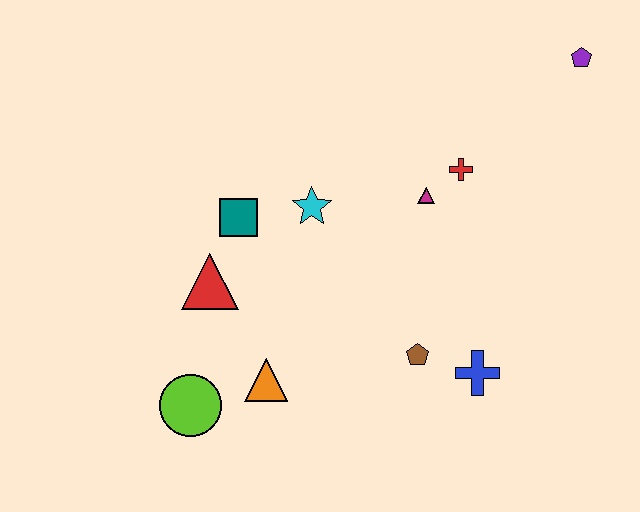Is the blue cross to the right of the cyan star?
Yes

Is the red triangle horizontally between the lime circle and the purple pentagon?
Yes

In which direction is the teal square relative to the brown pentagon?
The teal square is to the left of the brown pentagon.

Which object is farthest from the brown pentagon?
The purple pentagon is farthest from the brown pentagon.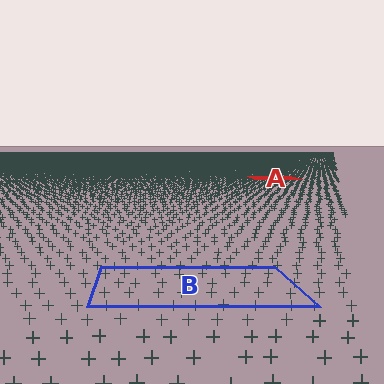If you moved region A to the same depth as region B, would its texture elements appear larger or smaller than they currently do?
They would appear larger. At a closer depth, the same texture elements are projected at a bigger on-screen size.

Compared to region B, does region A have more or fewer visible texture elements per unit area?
Region A has more texture elements per unit area — they are packed more densely because it is farther away.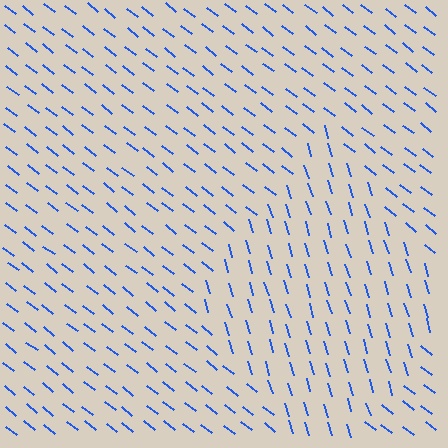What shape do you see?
I see a diamond.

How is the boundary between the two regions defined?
The boundary is defined purely by a change in line orientation (approximately 35 degrees difference). All lines are the same color and thickness.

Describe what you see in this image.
The image is filled with small blue line segments. A diamond region in the image has lines oriented differently from the surrounding lines, creating a visible texture boundary.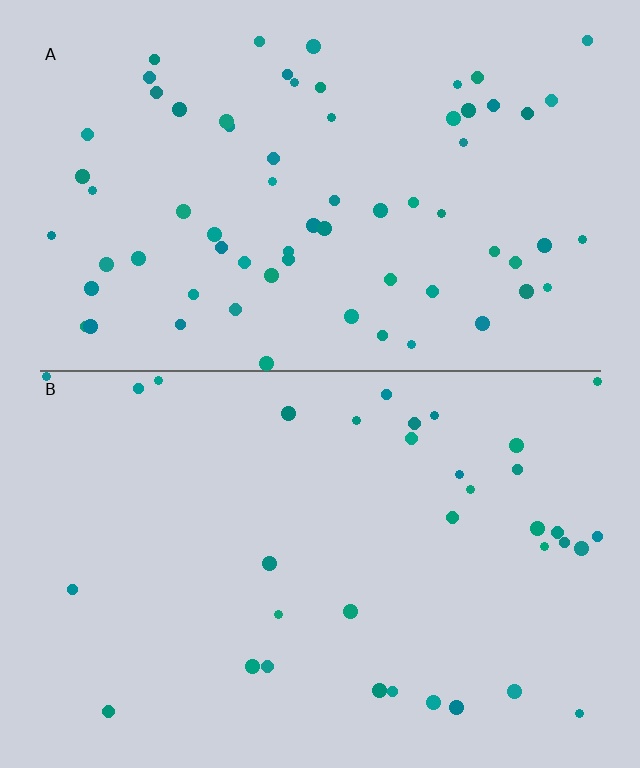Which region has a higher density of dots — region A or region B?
A (the top).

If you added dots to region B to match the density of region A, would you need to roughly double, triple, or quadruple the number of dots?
Approximately double.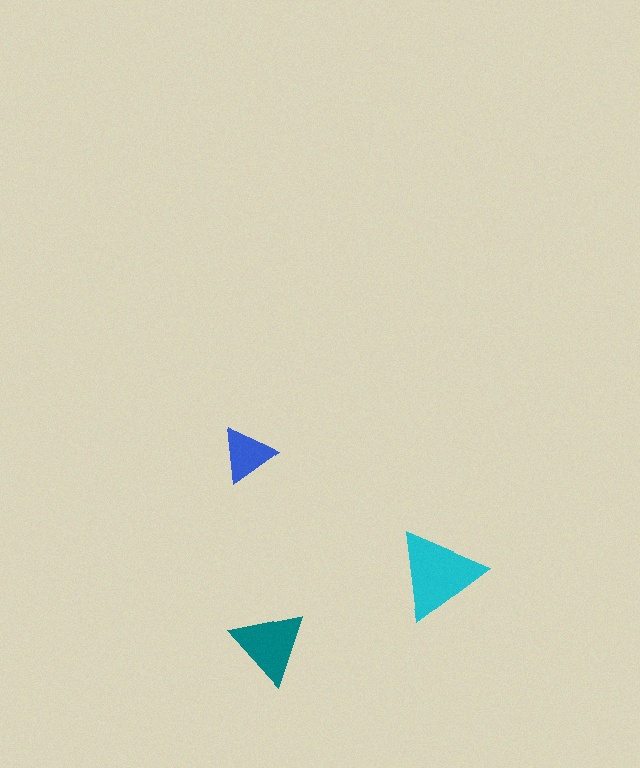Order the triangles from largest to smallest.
the cyan one, the teal one, the blue one.